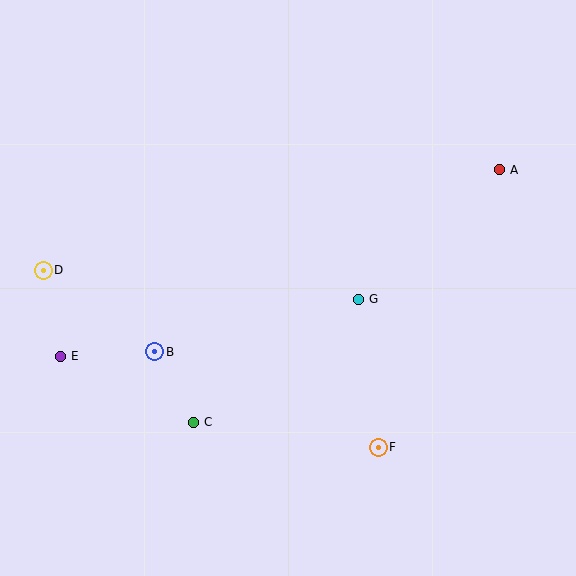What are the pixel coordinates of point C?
Point C is at (193, 422).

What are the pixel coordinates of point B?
Point B is at (155, 352).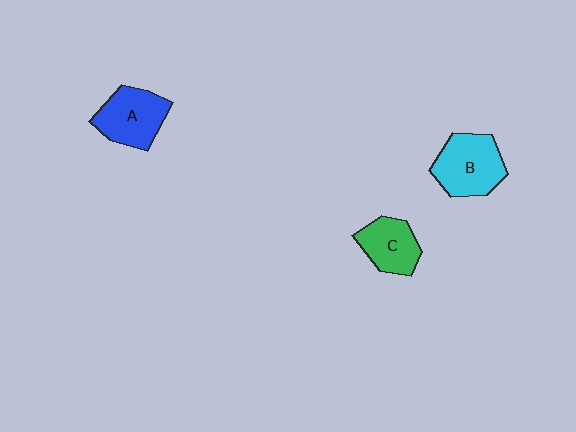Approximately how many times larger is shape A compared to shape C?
Approximately 1.2 times.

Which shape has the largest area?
Shape B (cyan).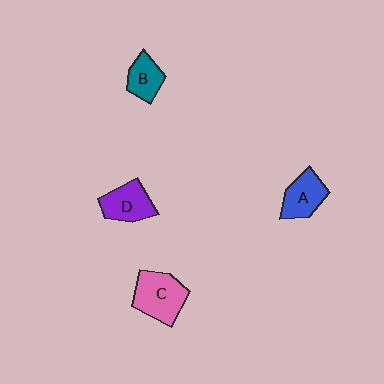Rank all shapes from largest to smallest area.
From largest to smallest: C (pink), D (purple), A (blue), B (teal).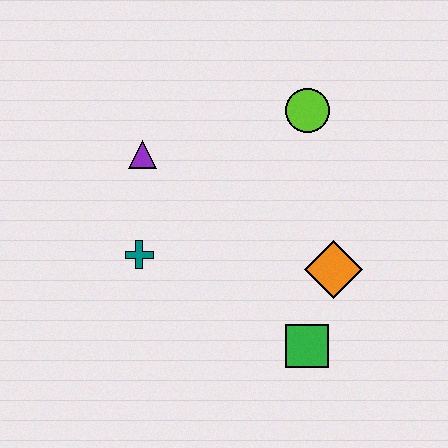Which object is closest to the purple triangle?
The teal cross is closest to the purple triangle.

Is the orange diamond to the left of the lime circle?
No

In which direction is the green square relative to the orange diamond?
The green square is below the orange diamond.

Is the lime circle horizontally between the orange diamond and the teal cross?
Yes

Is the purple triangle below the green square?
No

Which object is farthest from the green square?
The purple triangle is farthest from the green square.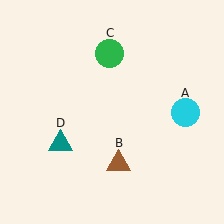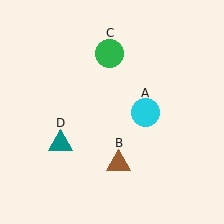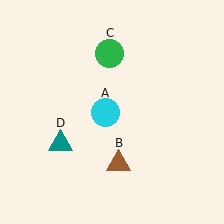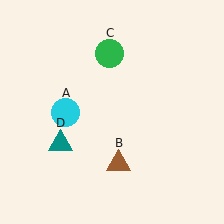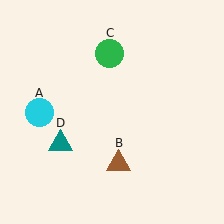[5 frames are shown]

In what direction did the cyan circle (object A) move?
The cyan circle (object A) moved left.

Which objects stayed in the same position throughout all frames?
Brown triangle (object B) and green circle (object C) and teal triangle (object D) remained stationary.